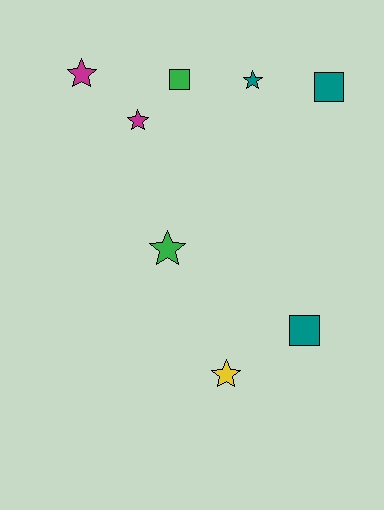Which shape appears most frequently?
Star, with 5 objects.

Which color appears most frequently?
Teal, with 3 objects.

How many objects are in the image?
There are 8 objects.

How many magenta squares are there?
There are no magenta squares.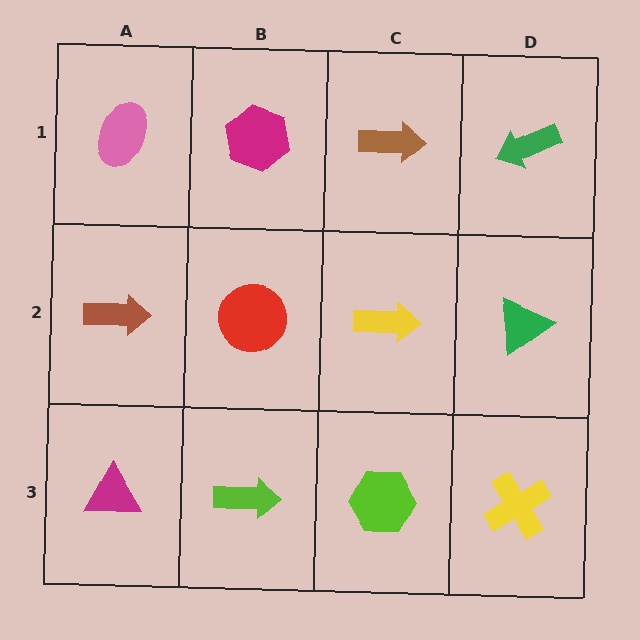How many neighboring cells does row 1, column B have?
3.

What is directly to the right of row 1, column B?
A brown arrow.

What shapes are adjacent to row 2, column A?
A pink ellipse (row 1, column A), a magenta triangle (row 3, column A), a red circle (row 2, column B).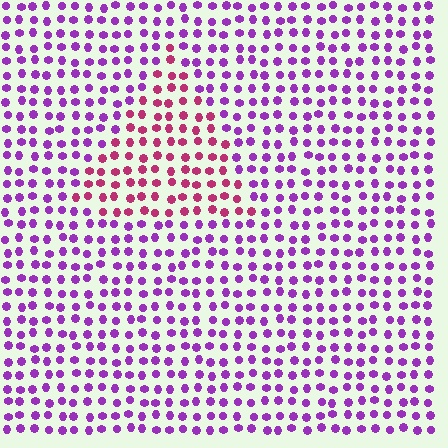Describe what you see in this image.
The image is filled with small purple elements in a uniform arrangement. A triangle-shaped region is visible where the elements are tinted to a slightly different hue, forming a subtle color boundary.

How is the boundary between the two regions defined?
The boundary is defined purely by a slight shift in hue (about 45 degrees). Spacing, size, and orientation are identical on both sides.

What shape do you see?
I see a triangle.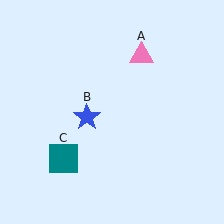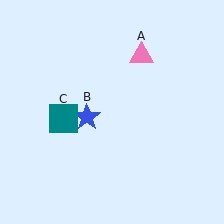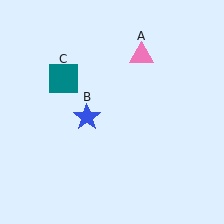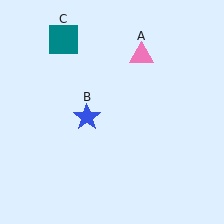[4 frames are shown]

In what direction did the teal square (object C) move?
The teal square (object C) moved up.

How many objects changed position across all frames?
1 object changed position: teal square (object C).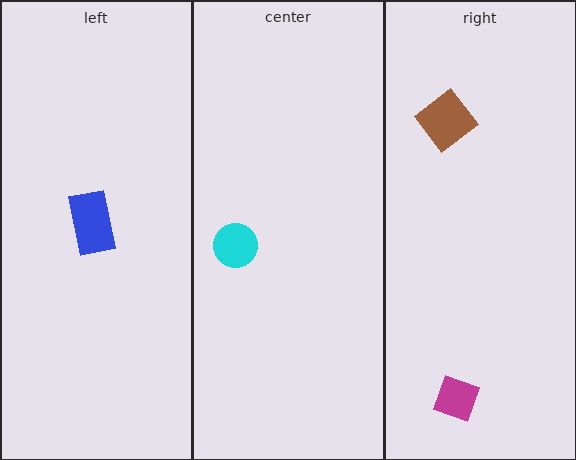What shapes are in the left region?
The blue rectangle.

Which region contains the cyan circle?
The center region.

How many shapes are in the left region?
1.